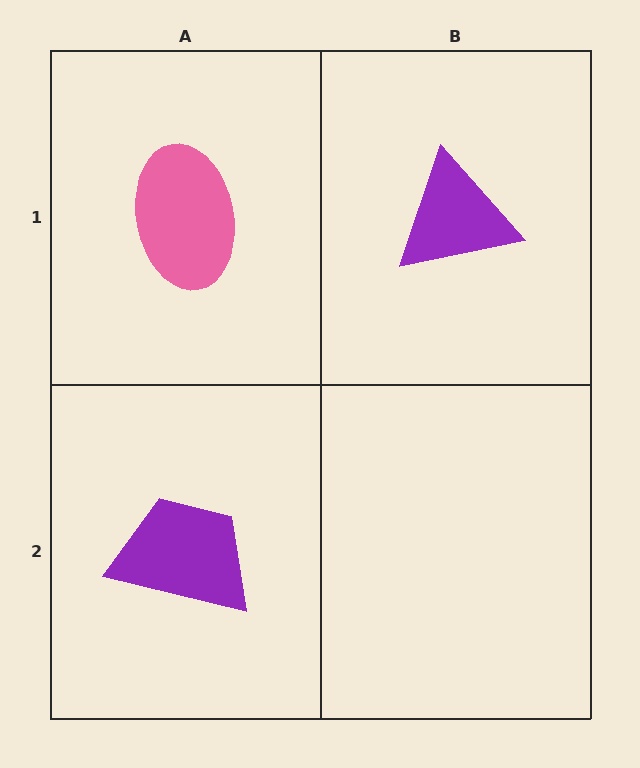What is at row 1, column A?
A pink ellipse.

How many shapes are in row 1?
2 shapes.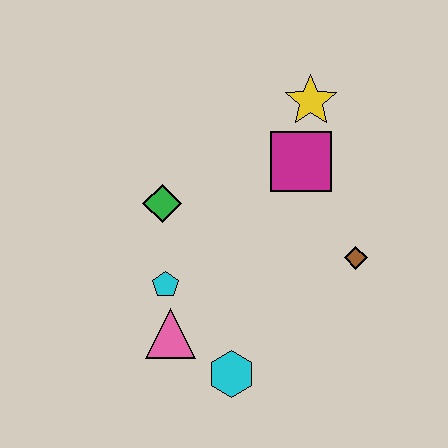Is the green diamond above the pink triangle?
Yes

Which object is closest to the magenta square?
The yellow star is closest to the magenta square.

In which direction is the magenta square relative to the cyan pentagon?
The magenta square is to the right of the cyan pentagon.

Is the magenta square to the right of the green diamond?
Yes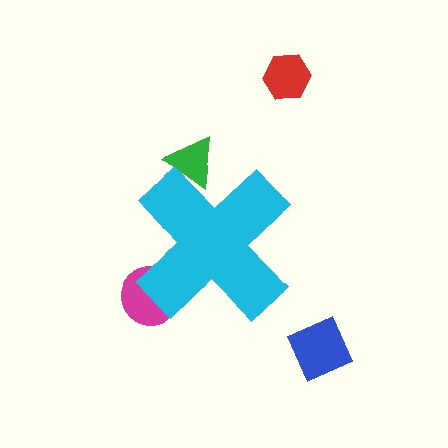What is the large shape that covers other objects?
A cyan cross.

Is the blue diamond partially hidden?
No, the blue diamond is fully visible.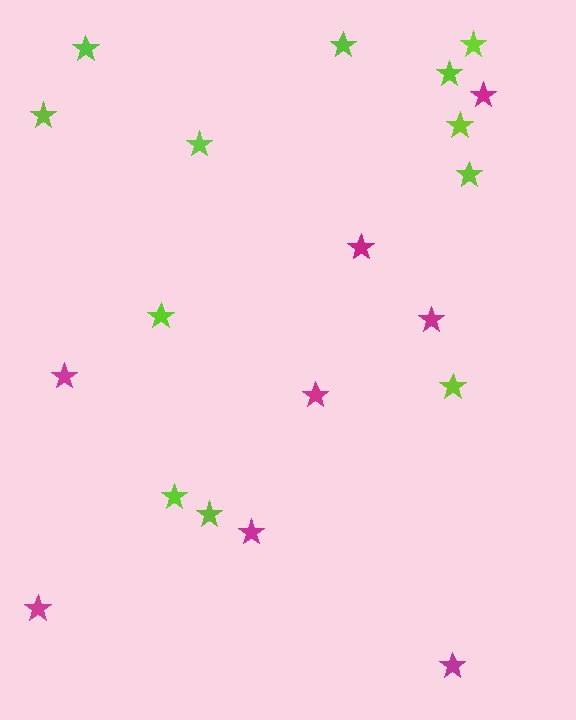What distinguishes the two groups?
There are 2 groups: one group of lime stars (12) and one group of magenta stars (8).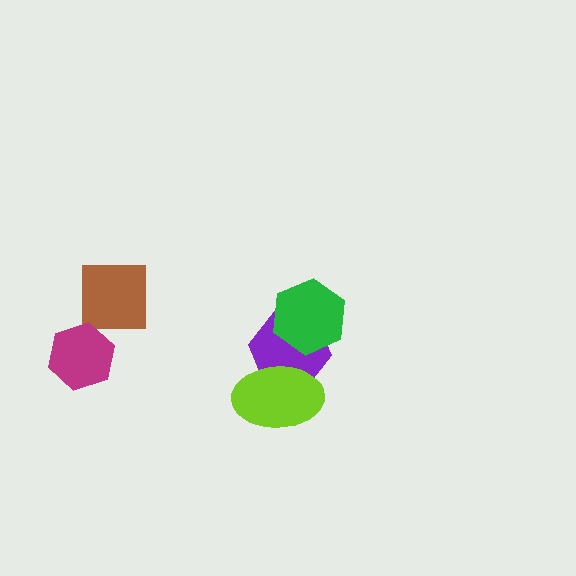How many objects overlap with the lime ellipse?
1 object overlaps with the lime ellipse.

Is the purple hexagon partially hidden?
Yes, it is partially covered by another shape.